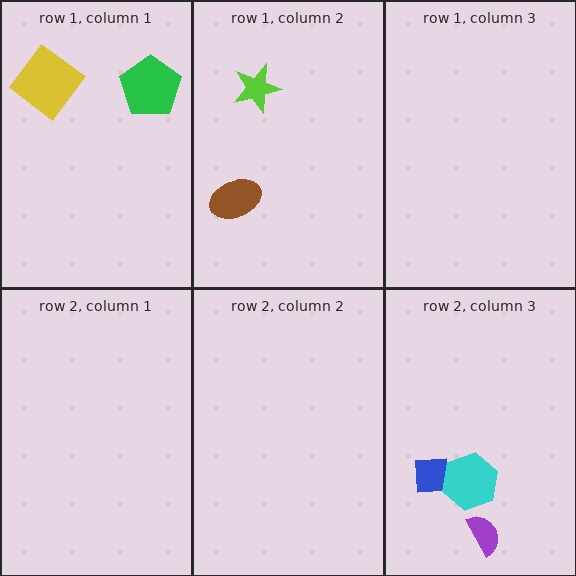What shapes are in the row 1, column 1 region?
The yellow diamond, the green pentagon.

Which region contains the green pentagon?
The row 1, column 1 region.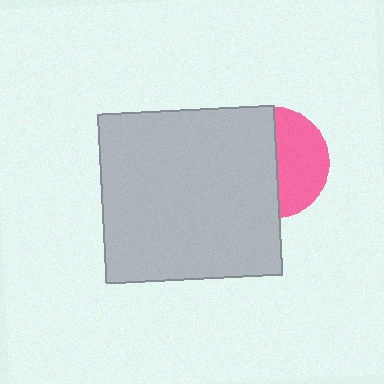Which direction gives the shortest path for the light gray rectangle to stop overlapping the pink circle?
Moving left gives the shortest separation.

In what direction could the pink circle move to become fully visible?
The pink circle could move right. That would shift it out from behind the light gray rectangle entirely.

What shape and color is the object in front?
The object in front is a light gray rectangle.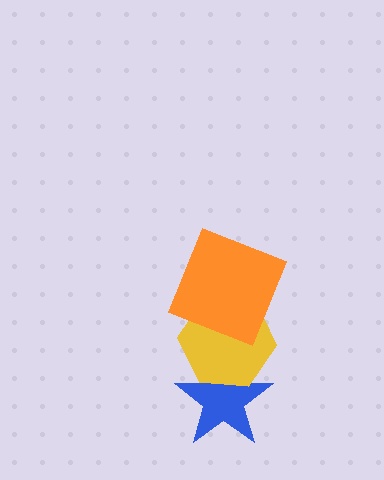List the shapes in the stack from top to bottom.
From top to bottom: the orange square, the yellow hexagon, the blue star.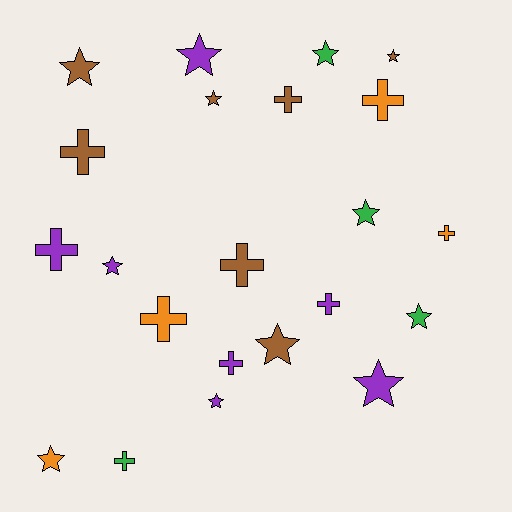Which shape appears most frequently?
Star, with 12 objects.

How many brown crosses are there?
There are 3 brown crosses.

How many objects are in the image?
There are 22 objects.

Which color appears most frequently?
Purple, with 7 objects.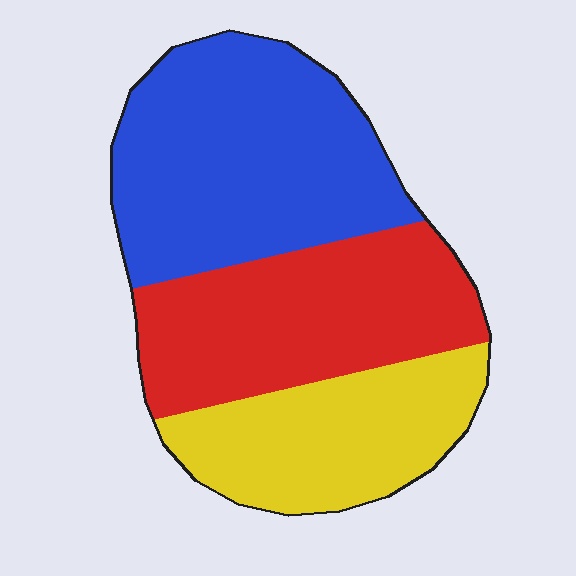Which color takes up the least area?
Yellow, at roughly 25%.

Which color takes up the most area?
Blue, at roughly 40%.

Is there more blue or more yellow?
Blue.